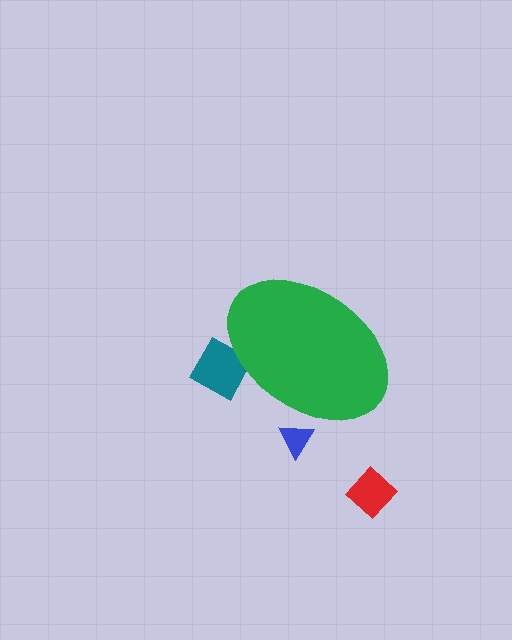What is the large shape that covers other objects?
A green ellipse.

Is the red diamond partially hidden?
No, the red diamond is fully visible.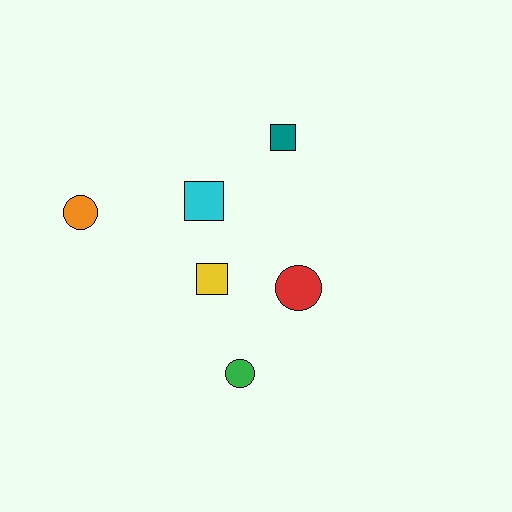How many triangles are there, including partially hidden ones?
There are no triangles.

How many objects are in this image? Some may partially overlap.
There are 6 objects.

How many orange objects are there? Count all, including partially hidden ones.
There is 1 orange object.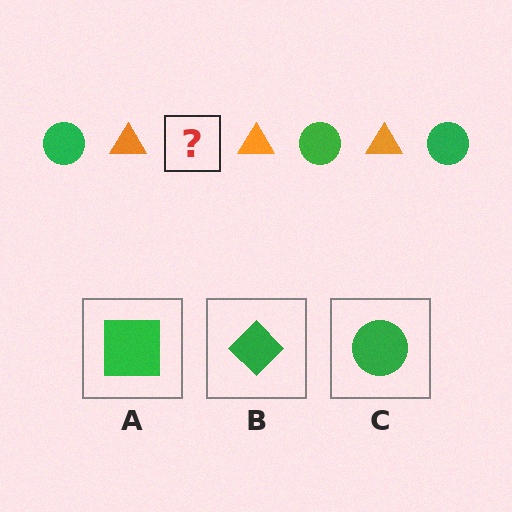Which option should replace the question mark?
Option C.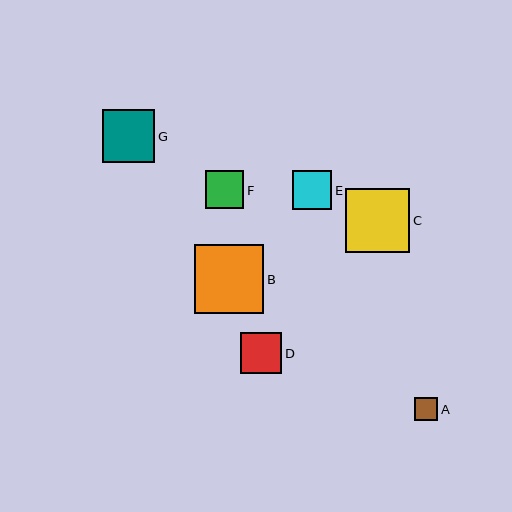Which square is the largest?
Square B is the largest with a size of approximately 69 pixels.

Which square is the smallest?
Square A is the smallest with a size of approximately 23 pixels.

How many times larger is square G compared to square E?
Square G is approximately 1.4 times the size of square E.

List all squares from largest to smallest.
From largest to smallest: B, C, G, D, E, F, A.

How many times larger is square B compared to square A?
Square B is approximately 3.0 times the size of square A.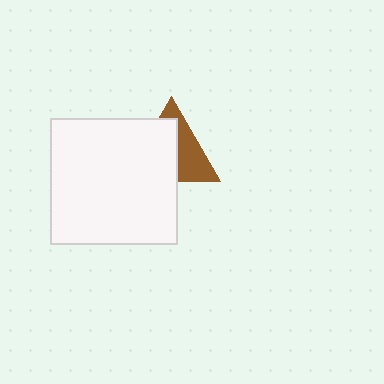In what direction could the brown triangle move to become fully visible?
The brown triangle could move toward the upper-right. That would shift it out from behind the white square entirely.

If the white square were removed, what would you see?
You would see the complete brown triangle.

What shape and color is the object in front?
The object in front is a white square.